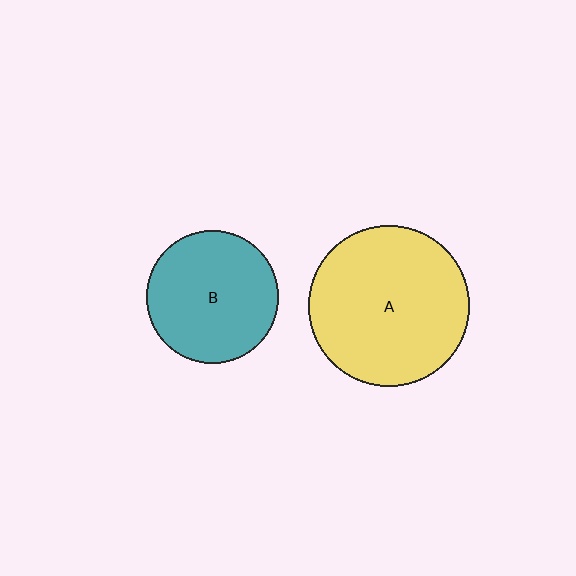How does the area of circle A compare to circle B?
Approximately 1.5 times.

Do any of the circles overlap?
No, none of the circles overlap.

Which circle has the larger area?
Circle A (yellow).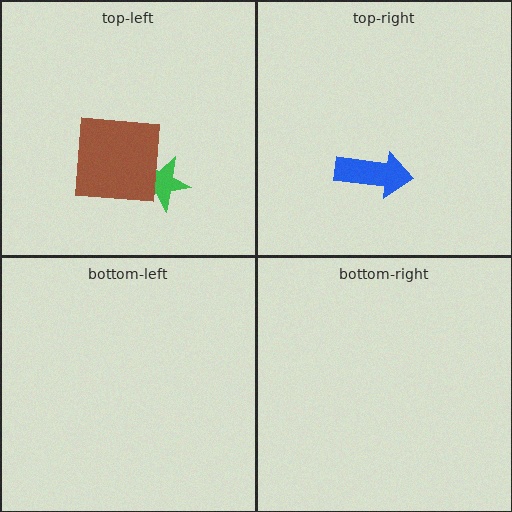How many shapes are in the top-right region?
1.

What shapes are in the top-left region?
The green star, the brown square.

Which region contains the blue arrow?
The top-right region.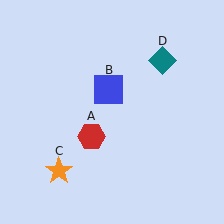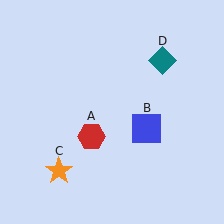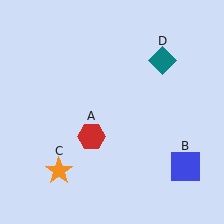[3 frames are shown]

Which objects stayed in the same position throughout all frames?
Red hexagon (object A) and orange star (object C) and teal diamond (object D) remained stationary.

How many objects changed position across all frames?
1 object changed position: blue square (object B).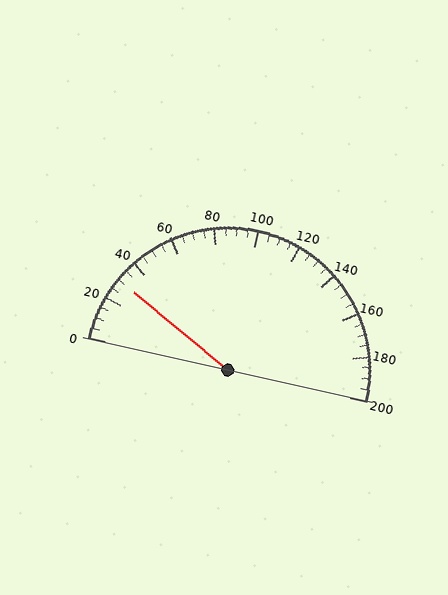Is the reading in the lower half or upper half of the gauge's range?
The reading is in the lower half of the range (0 to 200).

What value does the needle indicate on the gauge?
The needle indicates approximately 30.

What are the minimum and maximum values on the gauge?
The gauge ranges from 0 to 200.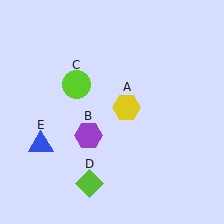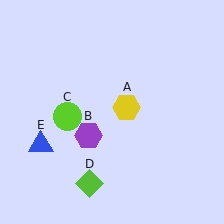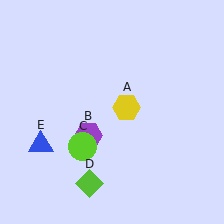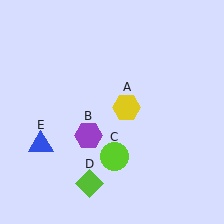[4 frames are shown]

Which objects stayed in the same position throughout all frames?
Yellow hexagon (object A) and purple hexagon (object B) and lime diamond (object D) and blue triangle (object E) remained stationary.